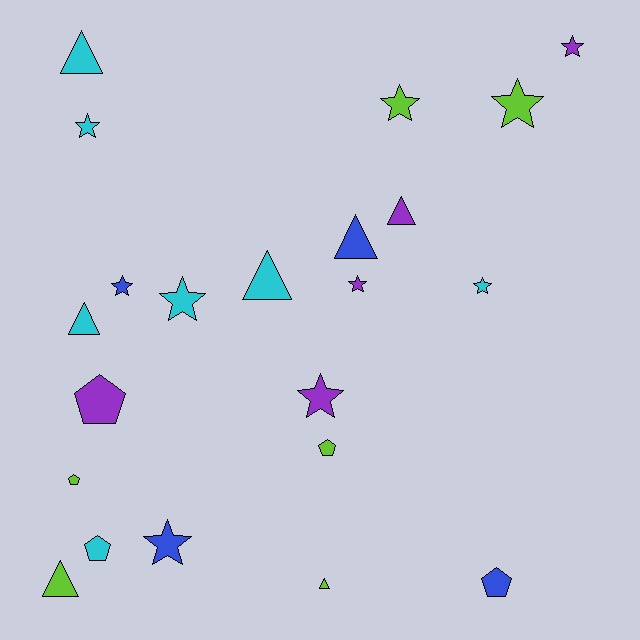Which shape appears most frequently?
Star, with 10 objects.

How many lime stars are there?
There are 2 lime stars.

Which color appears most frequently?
Cyan, with 7 objects.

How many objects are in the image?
There are 22 objects.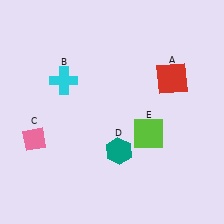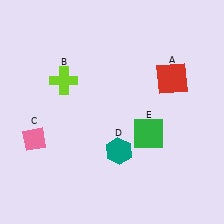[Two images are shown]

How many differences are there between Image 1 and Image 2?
There are 2 differences between the two images.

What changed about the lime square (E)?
In Image 1, E is lime. In Image 2, it changed to green.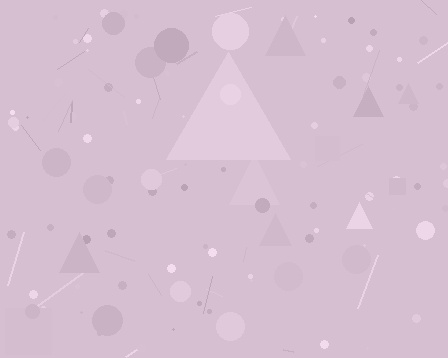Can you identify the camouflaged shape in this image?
The camouflaged shape is a triangle.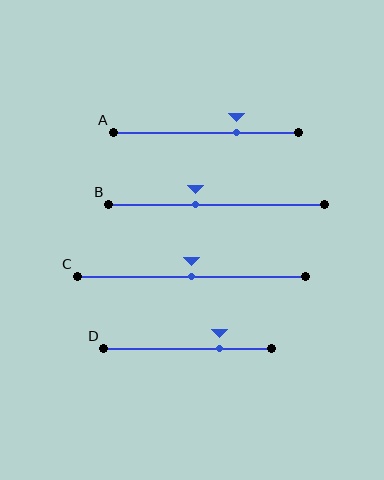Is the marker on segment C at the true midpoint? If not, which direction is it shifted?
Yes, the marker on segment C is at the true midpoint.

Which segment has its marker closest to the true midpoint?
Segment C has its marker closest to the true midpoint.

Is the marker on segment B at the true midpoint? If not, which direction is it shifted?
No, the marker on segment B is shifted to the left by about 10% of the segment length.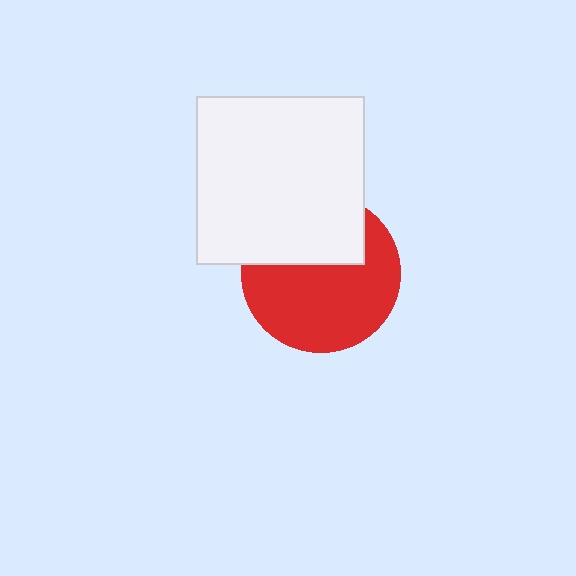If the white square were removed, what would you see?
You would see the complete red circle.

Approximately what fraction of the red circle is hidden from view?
Roughly 37% of the red circle is hidden behind the white square.